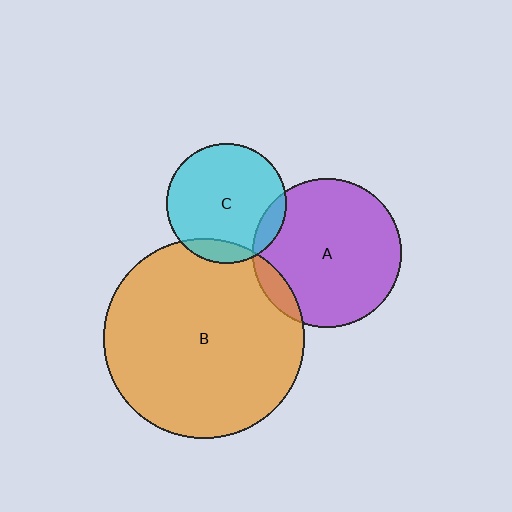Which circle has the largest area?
Circle B (orange).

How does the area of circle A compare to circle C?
Approximately 1.5 times.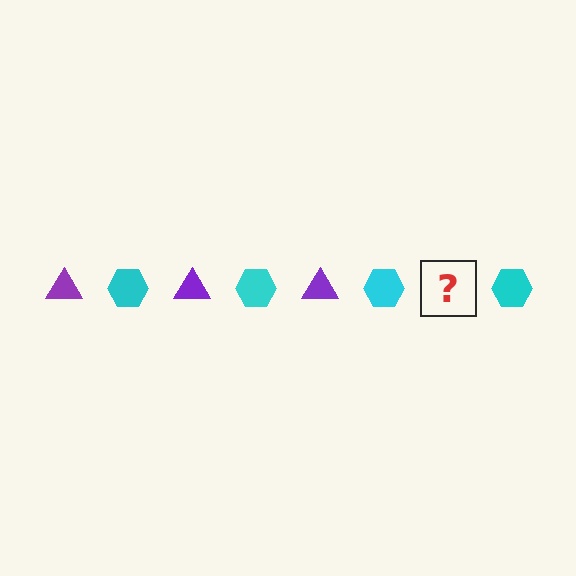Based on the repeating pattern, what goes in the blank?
The blank should be a purple triangle.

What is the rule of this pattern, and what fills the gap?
The rule is that the pattern alternates between purple triangle and cyan hexagon. The gap should be filled with a purple triangle.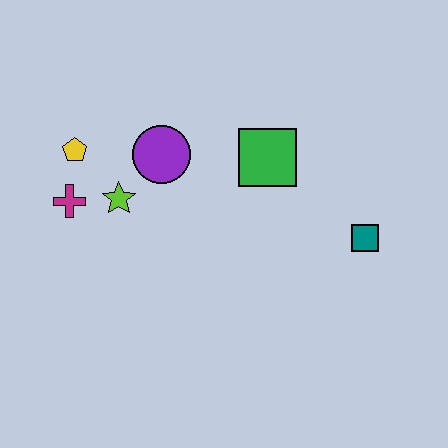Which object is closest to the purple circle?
The lime star is closest to the purple circle.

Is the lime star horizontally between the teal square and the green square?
No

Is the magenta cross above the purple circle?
No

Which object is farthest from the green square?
The magenta cross is farthest from the green square.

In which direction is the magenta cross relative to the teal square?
The magenta cross is to the left of the teal square.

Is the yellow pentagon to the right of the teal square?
No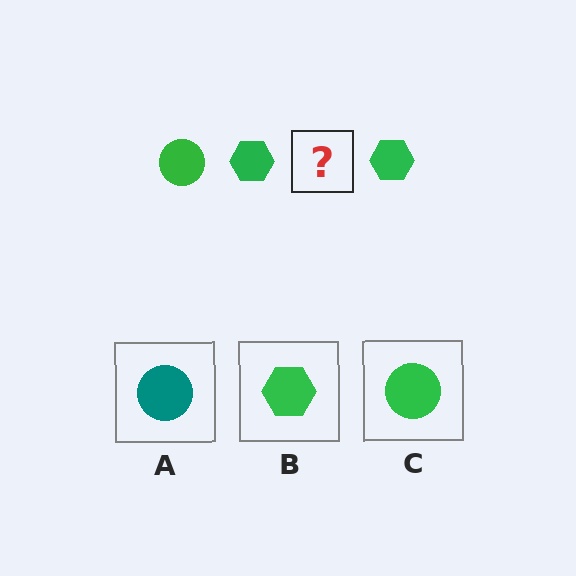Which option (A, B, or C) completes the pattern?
C.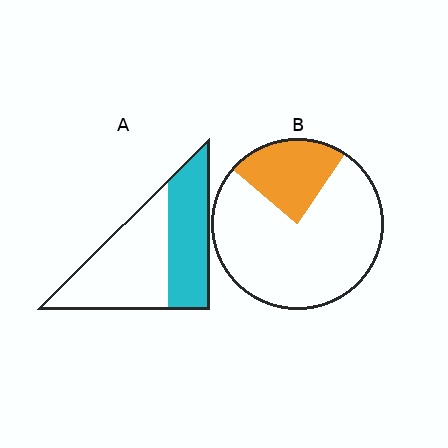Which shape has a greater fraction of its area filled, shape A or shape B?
Shape A.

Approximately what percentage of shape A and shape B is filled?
A is approximately 45% and B is approximately 25%.